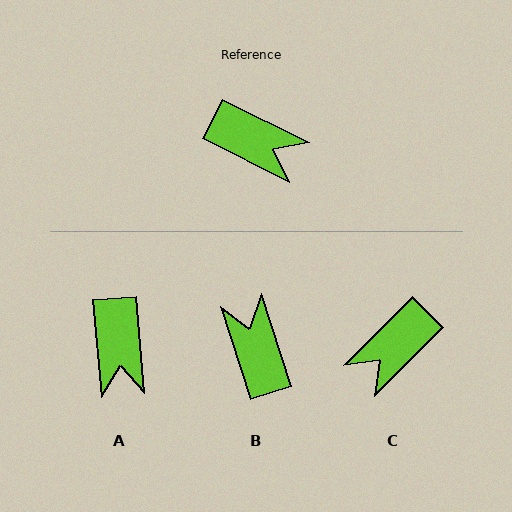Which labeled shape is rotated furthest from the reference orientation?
B, about 134 degrees away.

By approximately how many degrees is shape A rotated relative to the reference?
Approximately 58 degrees clockwise.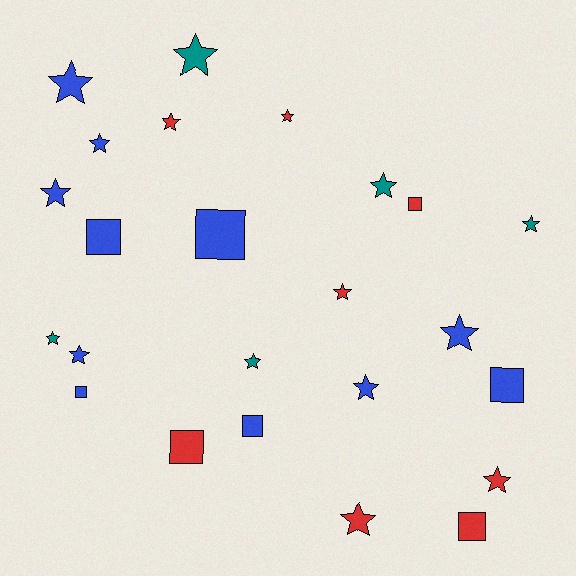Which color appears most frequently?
Blue, with 11 objects.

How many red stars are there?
There are 5 red stars.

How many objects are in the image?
There are 24 objects.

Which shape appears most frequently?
Star, with 16 objects.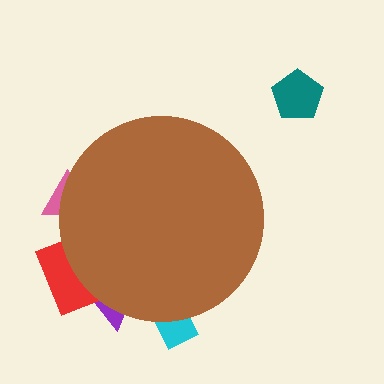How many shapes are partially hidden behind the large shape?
4 shapes are partially hidden.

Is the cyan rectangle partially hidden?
Yes, the cyan rectangle is partially hidden behind the brown circle.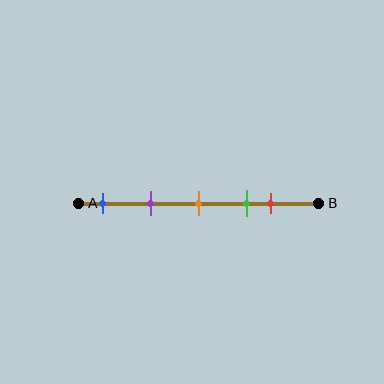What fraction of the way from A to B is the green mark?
The green mark is approximately 70% (0.7) of the way from A to B.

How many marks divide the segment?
There are 5 marks dividing the segment.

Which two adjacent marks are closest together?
The green and red marks are the closest adjacent pair.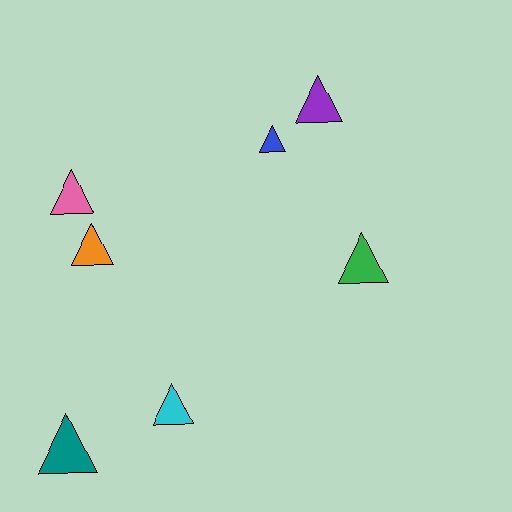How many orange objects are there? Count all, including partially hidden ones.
There is 1 orange object.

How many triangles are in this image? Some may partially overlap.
There are 7 triangles.